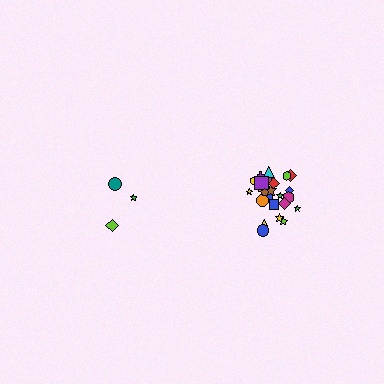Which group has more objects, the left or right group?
The right group.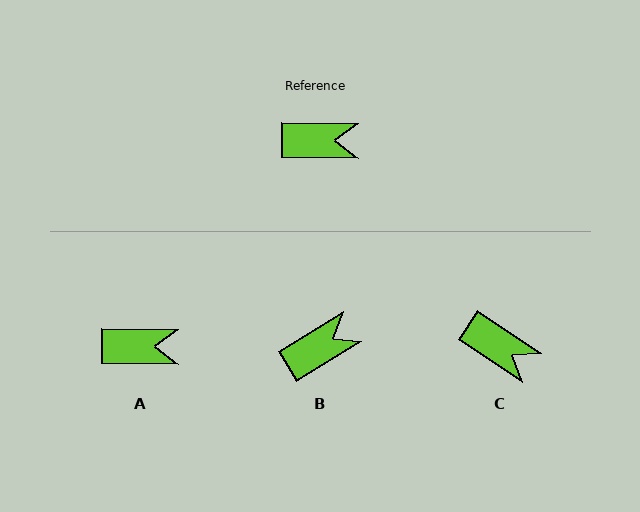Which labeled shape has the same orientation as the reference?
A.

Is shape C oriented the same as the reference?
No, it is off by about 33 degrees.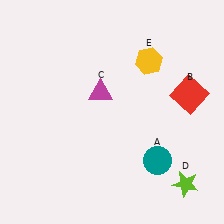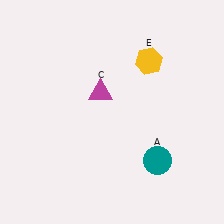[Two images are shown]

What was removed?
The red square (B), the lime star (D) were removed in Image 2.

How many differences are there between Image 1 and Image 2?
There are 2 differences between the two images.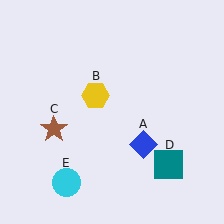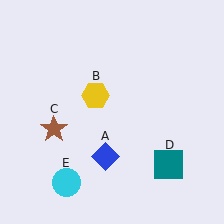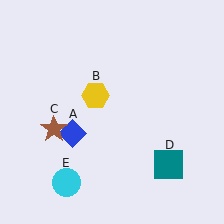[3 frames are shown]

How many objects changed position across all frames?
1 object changed position: blue diamond (object A).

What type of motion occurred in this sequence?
The blue diamond (object A) rotated clockwise around the center of the scene.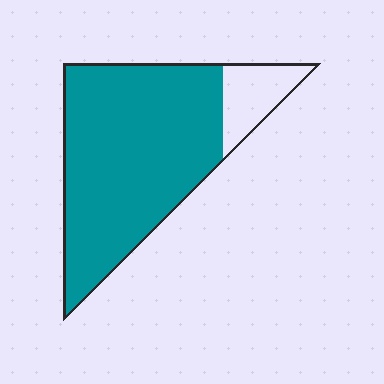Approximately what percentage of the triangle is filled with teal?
Approximately 85%.